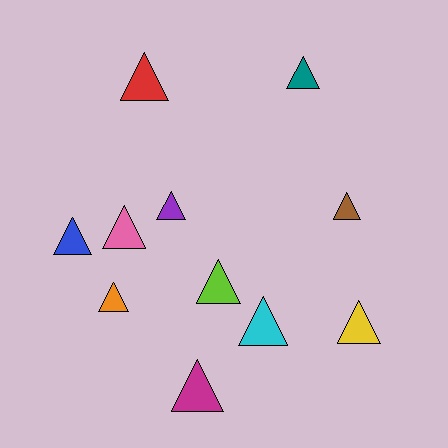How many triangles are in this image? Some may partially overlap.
There are 11 triangles.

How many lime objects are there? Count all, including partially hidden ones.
There is 1 lime object.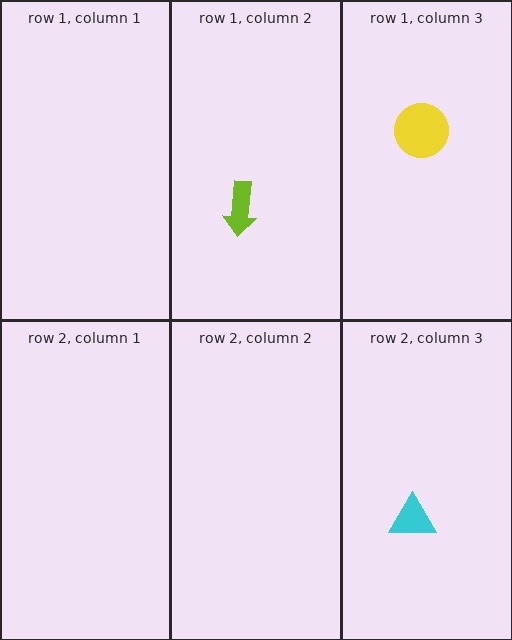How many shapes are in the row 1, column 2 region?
1.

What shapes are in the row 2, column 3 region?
The cyan triangle.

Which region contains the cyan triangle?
The row 2, column 3 region.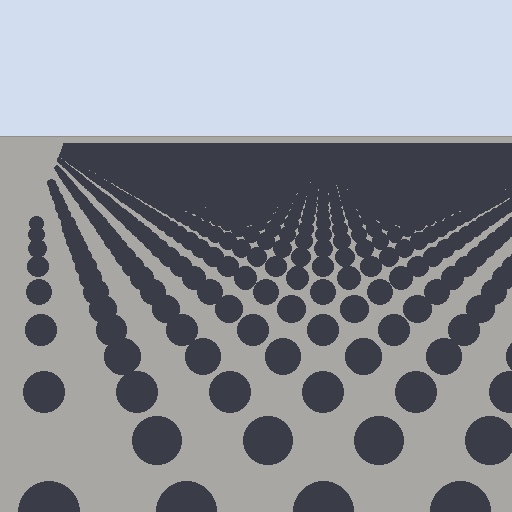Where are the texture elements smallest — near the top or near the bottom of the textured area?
Near the top.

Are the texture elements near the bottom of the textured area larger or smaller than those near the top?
Larger. Near the bottom, elements are closer to the viewer and appear at a bigger on-screen size.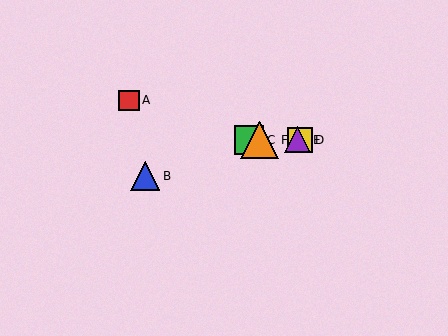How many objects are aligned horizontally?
4 objects (C, D, E, F) are aligned horizontally.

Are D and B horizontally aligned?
No, D is at y≈140 and B is at y≈176.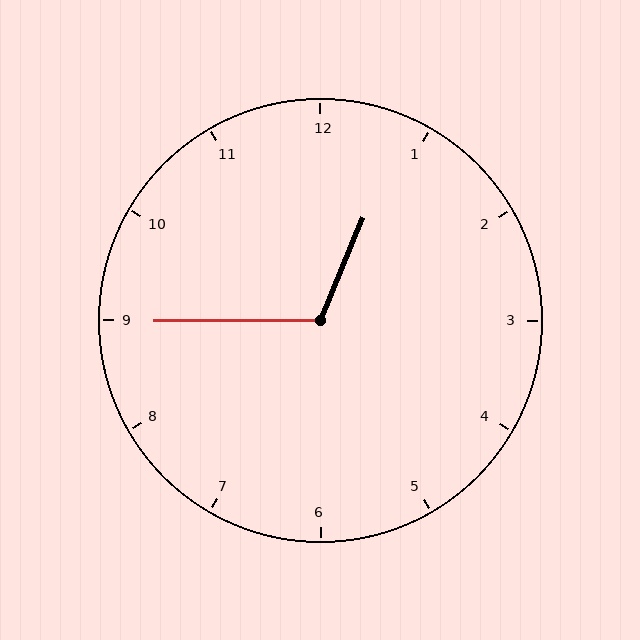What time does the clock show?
12:45.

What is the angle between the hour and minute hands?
Approximately 112 degrees.